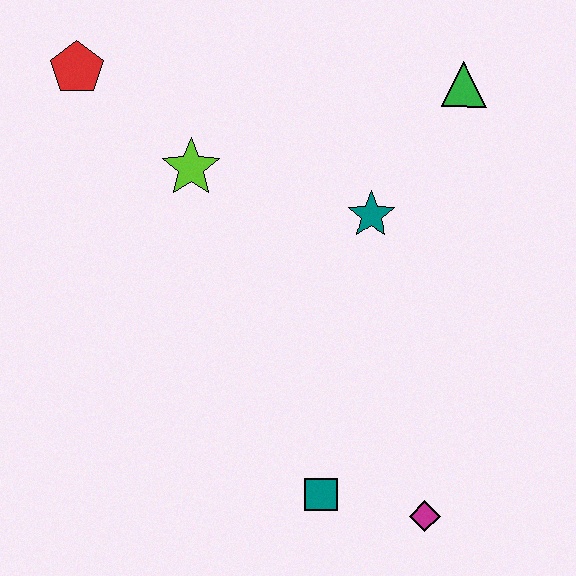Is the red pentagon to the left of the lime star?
Yes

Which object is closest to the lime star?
The red pentagon is closest to the lime star.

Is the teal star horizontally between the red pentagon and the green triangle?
Yes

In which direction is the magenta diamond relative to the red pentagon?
The magenta diamond is below the red pentagon.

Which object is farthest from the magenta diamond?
The red pentagon is farthest from the magenta diamond.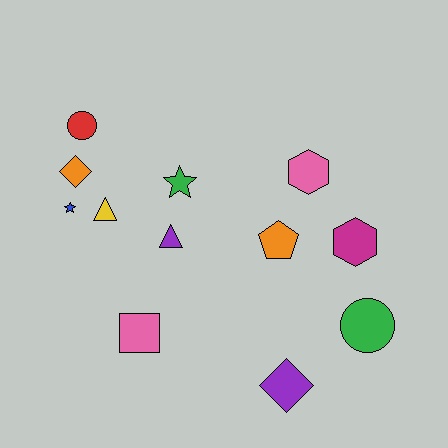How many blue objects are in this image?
There is 1 blue object.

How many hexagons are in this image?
There are 2 hexagons.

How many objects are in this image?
There are 12 objects.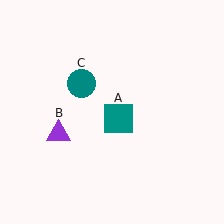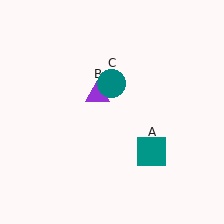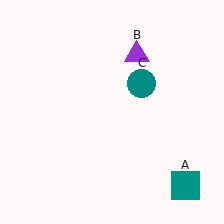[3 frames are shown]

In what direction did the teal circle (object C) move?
The teal circle (object C) moved right.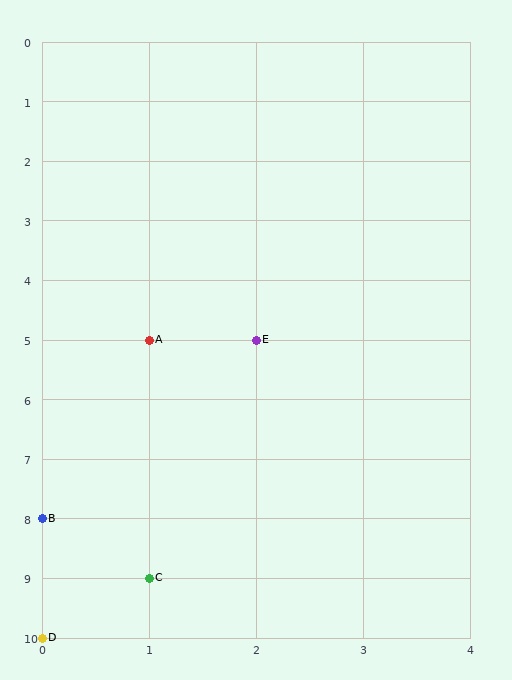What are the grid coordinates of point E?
Point E is at grid coordinates (2, 5).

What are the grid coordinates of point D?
Point D is at grid coordinates (0, 10).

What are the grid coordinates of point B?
Point B is at grid coordinates (0, 8).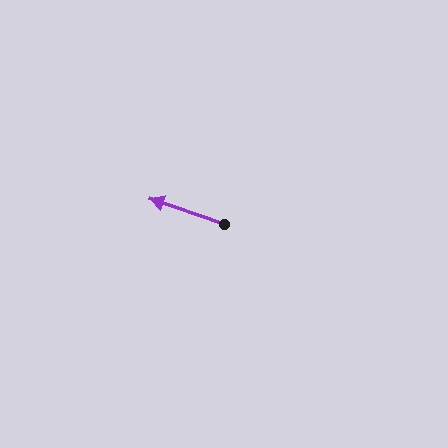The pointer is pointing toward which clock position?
Roughly 10 o'clock.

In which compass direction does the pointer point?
West.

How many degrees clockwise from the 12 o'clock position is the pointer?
Approximately 289 degrees.